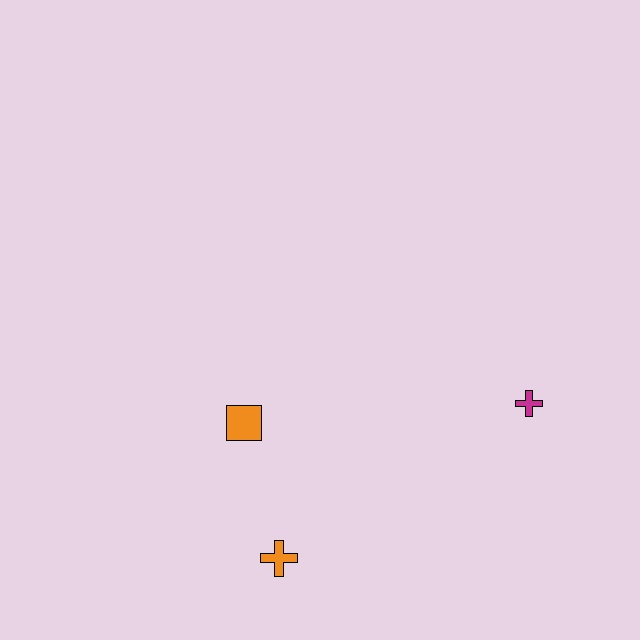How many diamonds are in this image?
There are no diamonds.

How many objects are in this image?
There are 3 objects.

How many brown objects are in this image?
There are no brown objects.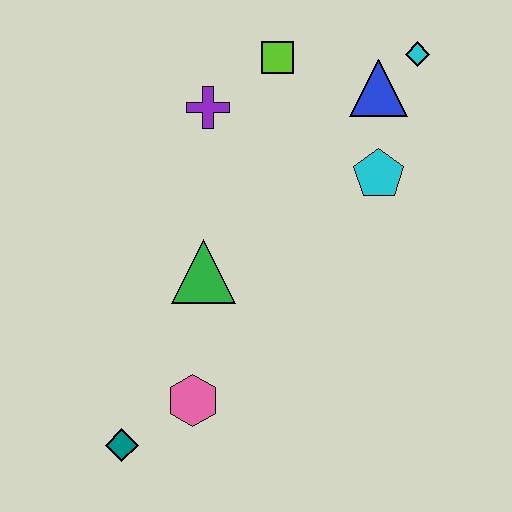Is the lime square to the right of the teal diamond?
Yes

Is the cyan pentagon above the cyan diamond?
No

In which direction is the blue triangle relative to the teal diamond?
The blue triangle is above the teal diamond.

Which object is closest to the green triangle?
The pink hexagon is closest to the green triangle.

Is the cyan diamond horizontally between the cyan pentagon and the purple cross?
No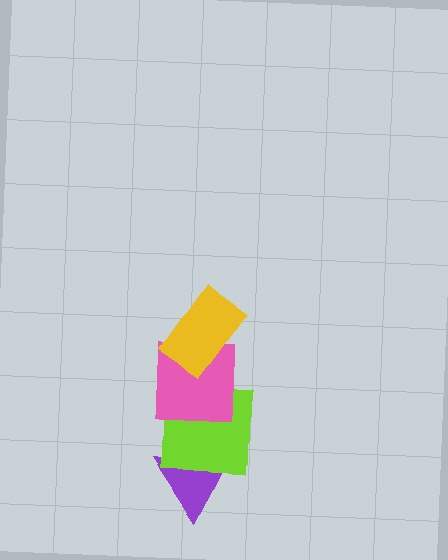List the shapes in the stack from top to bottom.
From top to bottom: the yellow rectangle, the pink square, the lime square, the purple triangle.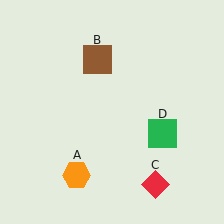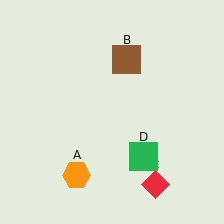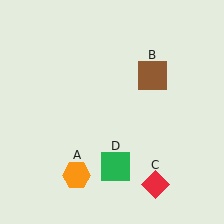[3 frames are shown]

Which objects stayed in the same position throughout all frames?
Orange hexagon (object A) and red diamond (object C) remained stationary.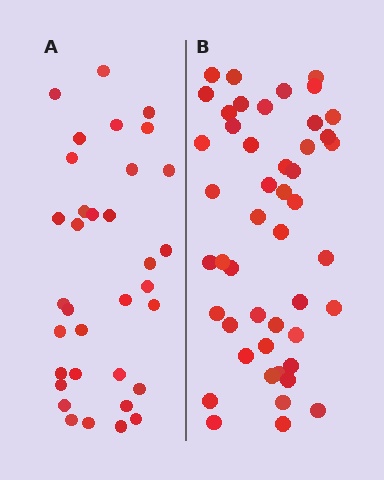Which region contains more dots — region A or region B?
Region B (the right region) has more dots.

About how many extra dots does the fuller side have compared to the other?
Region B has approximately 15 more dots than region A.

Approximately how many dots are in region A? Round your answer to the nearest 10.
About 30 dots. (The exact count is 34, which rounds to 30.)